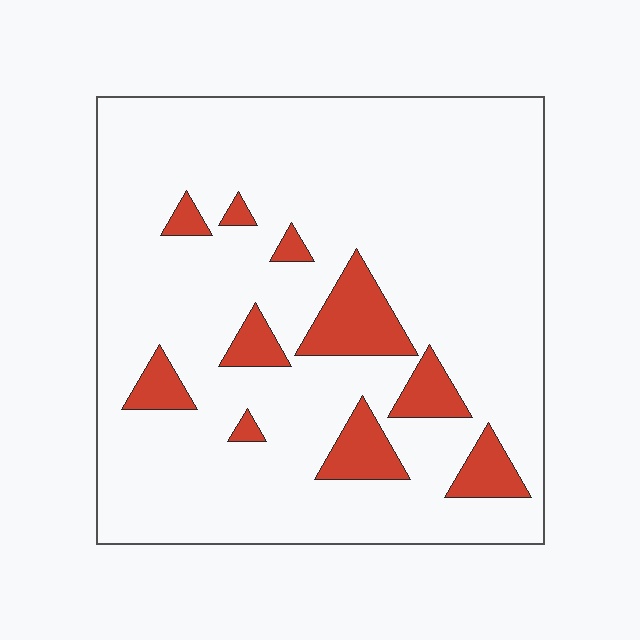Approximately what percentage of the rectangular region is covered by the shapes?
Approximately 15%.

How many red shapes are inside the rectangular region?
10.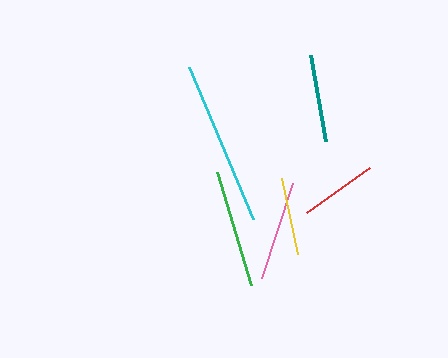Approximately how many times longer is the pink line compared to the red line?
The pink line is approximately 1.3 times the length of the red line.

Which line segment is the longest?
The cyan line is the longest at approximately 165 pixels.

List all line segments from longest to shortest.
From longest to shortest: cyan, green, pink, teal, red, yellow.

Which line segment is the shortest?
The yellow line is the shortest at approximately 77 pixels.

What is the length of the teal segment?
The teal segment is approximately 87 pixels long.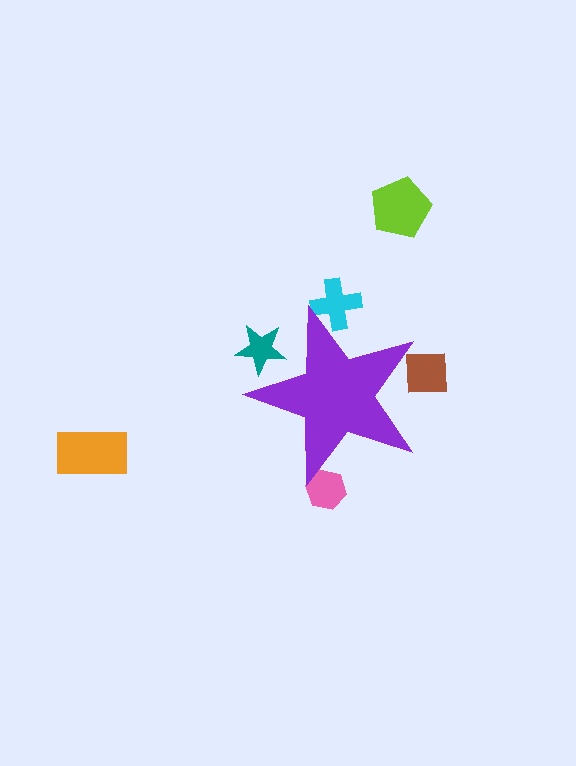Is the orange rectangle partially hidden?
No, the orange rectangle is fully visible.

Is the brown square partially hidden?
Yes, the brown square is partially hidden behind the purple star.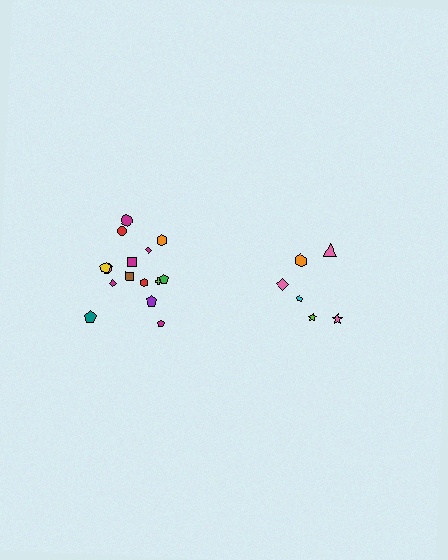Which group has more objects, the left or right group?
The left group.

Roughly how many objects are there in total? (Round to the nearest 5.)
Roughly 20 objects in total.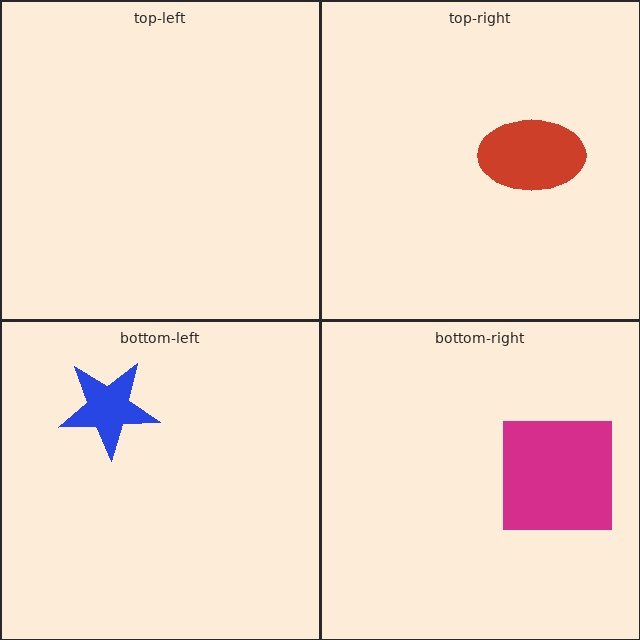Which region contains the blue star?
The bottom-left region.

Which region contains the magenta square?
The bottom-right region.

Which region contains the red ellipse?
The top-right region.